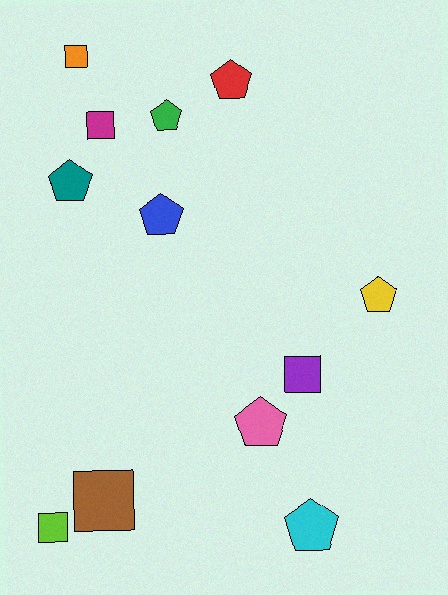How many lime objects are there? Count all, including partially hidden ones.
There is 1 lime object.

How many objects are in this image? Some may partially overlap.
There are 12 objects.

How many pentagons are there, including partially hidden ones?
There are 7 pentagons.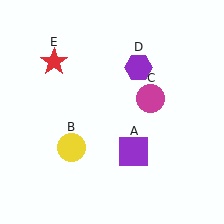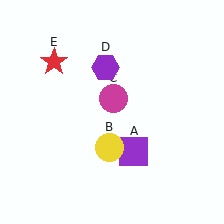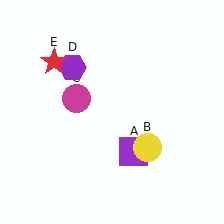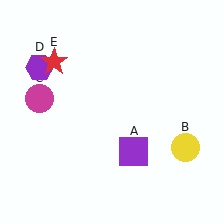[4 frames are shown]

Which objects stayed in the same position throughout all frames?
Purple square (object A) and red star (object E) remained stationary.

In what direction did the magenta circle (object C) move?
The magenta circle (object C) moved left.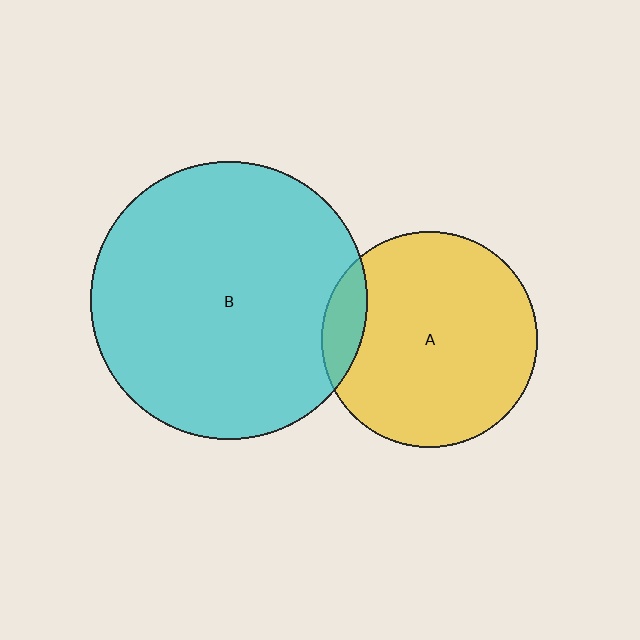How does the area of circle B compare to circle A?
Approximately 1.7 times.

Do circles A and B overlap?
Yes.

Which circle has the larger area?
Circle B (cyan).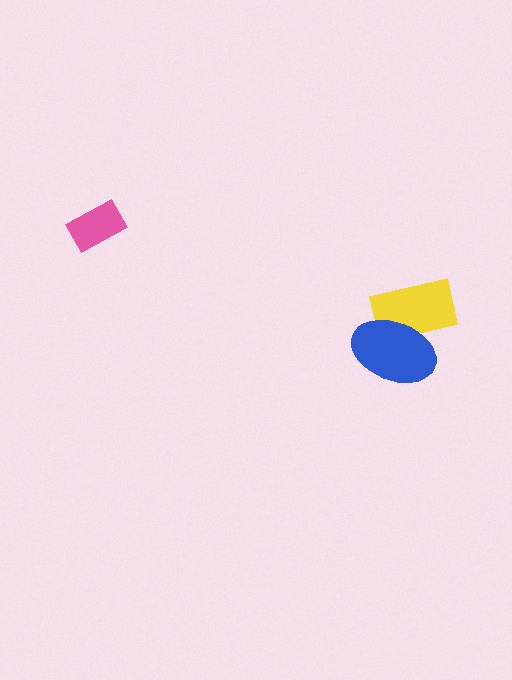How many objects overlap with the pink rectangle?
0 objects overlap with the pink rectangle.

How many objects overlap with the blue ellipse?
1 object overlaps with the blue ellipse.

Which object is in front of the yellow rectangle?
The blue ellipse is in front of the yellow rectangle.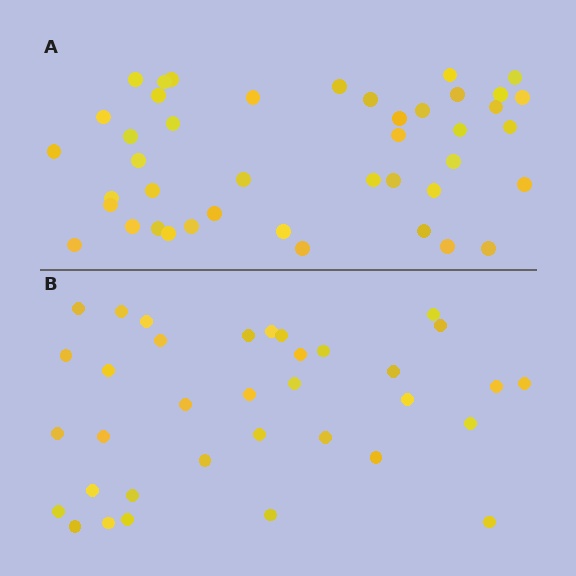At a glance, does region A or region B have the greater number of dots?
Region A (the top region) has more dots.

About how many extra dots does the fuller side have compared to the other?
Region A has roughly 8 or so more dots than region B.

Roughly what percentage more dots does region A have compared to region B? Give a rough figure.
About 25% more.